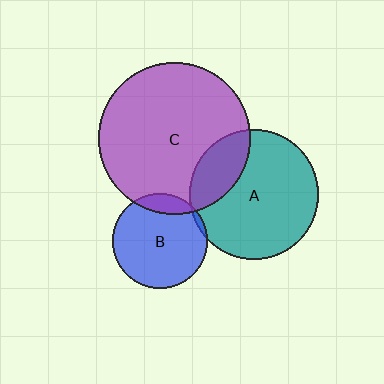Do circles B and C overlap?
Yes.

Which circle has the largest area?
Circle C (purple).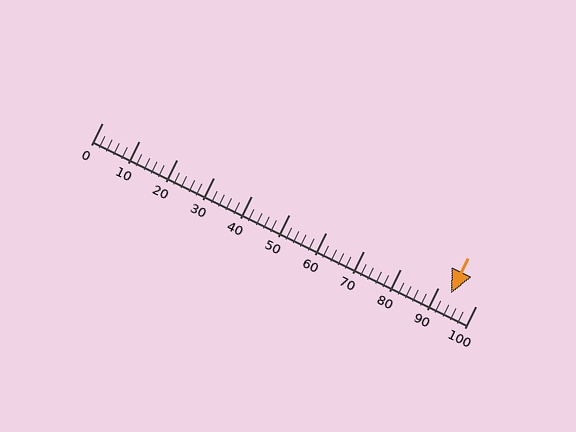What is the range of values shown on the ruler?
The ruler shows values from 0 to 100.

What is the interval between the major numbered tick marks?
The major tick marks are spaced 10 units apart.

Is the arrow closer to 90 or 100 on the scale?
The arrow is closer to 90.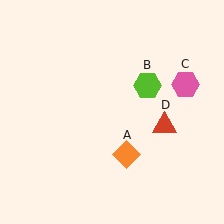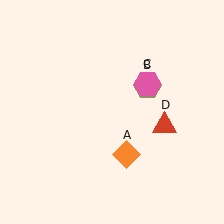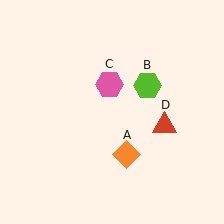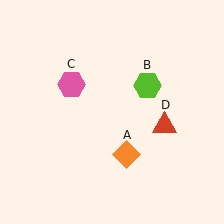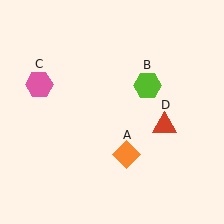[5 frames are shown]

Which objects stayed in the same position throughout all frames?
Orange diamond (object A) and lime hexagon (object B) and red triangle (object D) remained stationary.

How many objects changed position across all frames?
1 object changed position: pink hexagon (object C).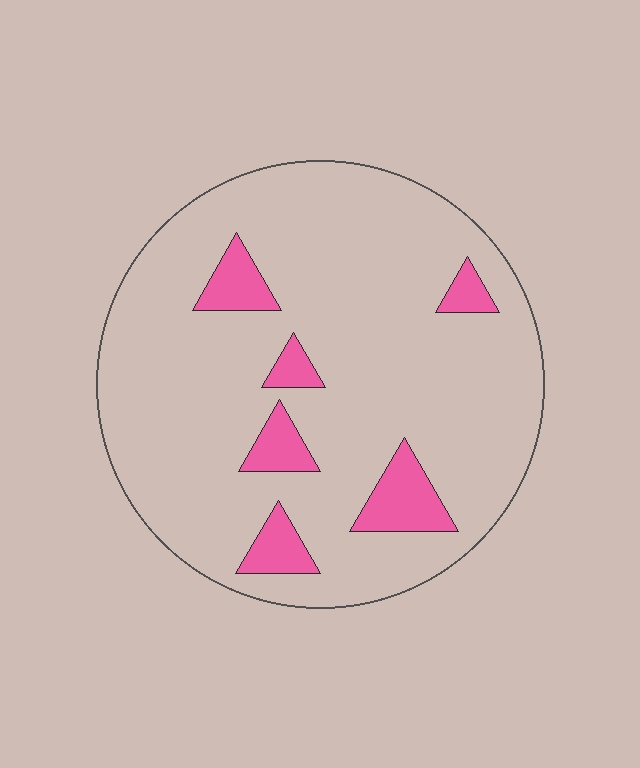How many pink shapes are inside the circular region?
6.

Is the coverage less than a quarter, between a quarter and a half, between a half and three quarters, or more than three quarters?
Less than a quarter.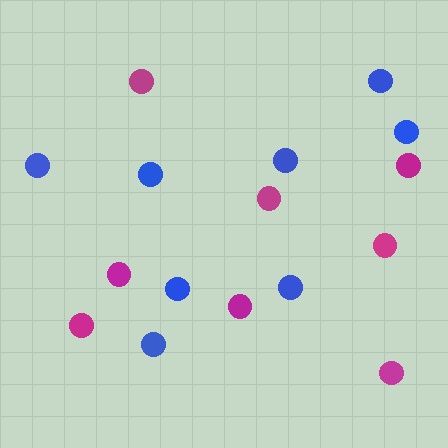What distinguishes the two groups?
There are 2 groups: one group of blue circles (8) and one group of magenta circles (8).